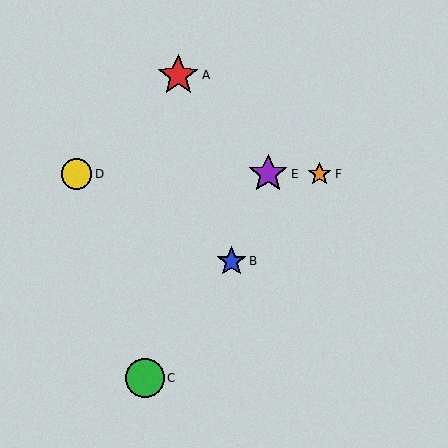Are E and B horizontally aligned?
No, E is at y≈174 and B is at y≈261.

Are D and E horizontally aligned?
Yes, both are at y≈174.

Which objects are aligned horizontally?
Objects D, E, F are aligned horizontally.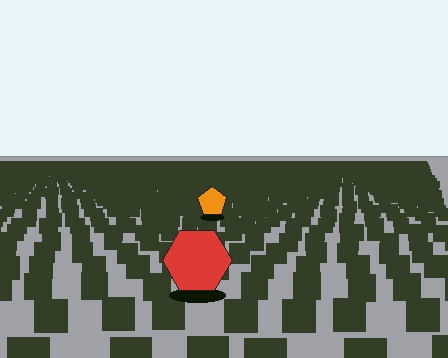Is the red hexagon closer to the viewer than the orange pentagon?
Yes. The red hexagon is closer — you can tell from the texture gradient: the ground texture is coarser near it.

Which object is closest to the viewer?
The red hexagon is closest. The texture marks near it are larger and more spread out.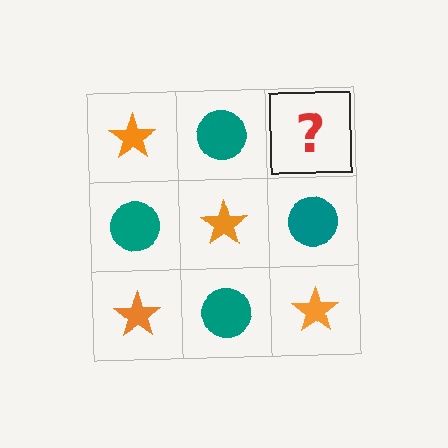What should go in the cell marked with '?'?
The missing cell should contain an orange star.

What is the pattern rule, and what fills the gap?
The rule is that it alternates orange star and teal circle in a checkerboard pattern. The gap should be filled with an orange star.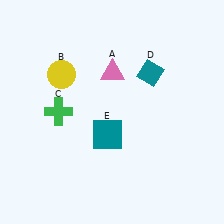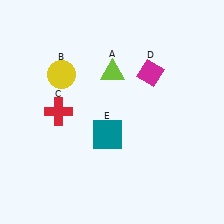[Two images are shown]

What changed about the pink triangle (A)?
In Image 1, A is pink. In Image 2, it changed to lime.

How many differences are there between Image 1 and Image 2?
There are 3 differences between the two images.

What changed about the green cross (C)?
In Image 1, C is green. In Image 2, it changed to red.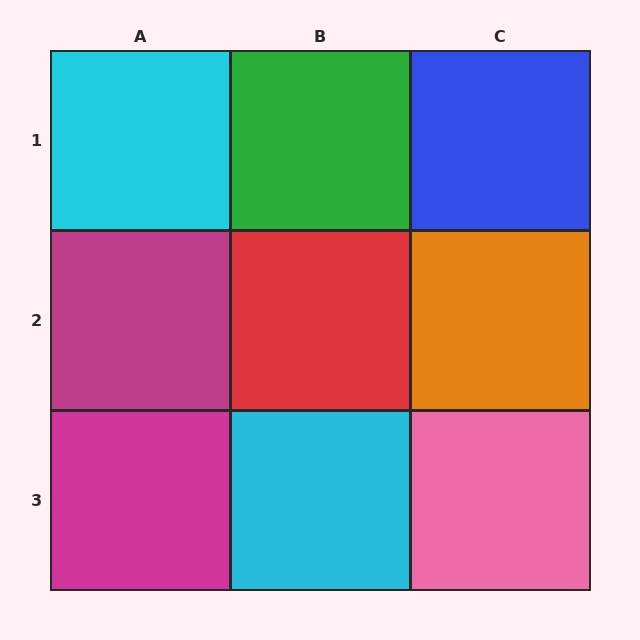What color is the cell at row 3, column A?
Magenta.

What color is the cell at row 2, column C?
Orange.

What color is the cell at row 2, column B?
Red.